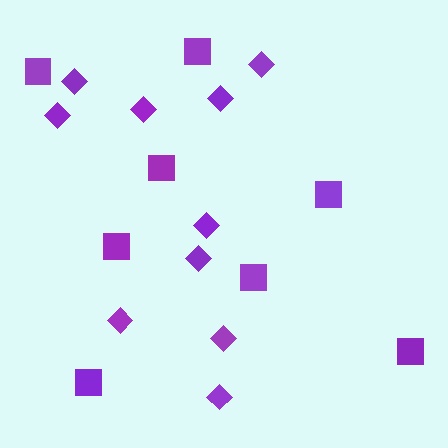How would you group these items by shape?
There are 2 groups: one group of squares (8) and one group of diamonds (10).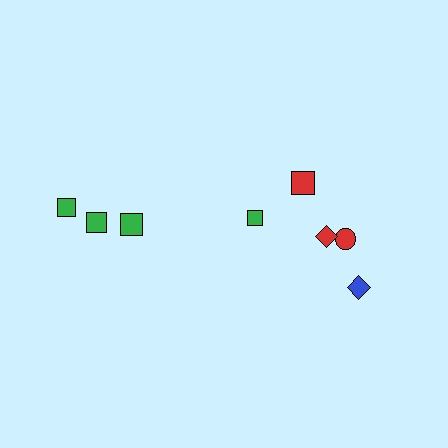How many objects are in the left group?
There are 3 objects.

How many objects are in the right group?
There are 5 objects.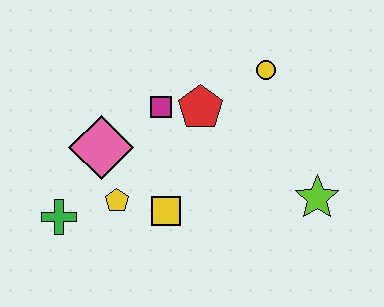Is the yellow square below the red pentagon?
Yes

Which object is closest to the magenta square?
The red pentagon is closest to the magenta square.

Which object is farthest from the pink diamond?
The lime star is farthest from the pink diamond.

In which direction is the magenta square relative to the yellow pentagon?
The magenta square is above the yellow pentagon.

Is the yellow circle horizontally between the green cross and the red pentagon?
No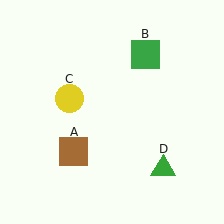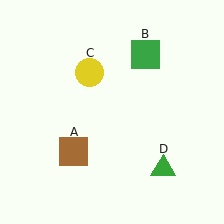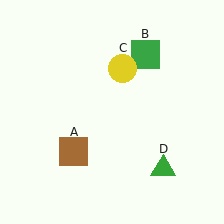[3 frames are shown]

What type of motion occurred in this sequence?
The yellow circle (object C) rotated clockwise around the center of the scene.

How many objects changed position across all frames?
1 object changed position: yellow circle (object C).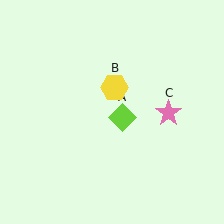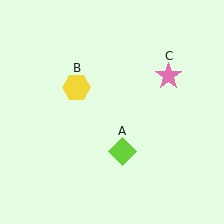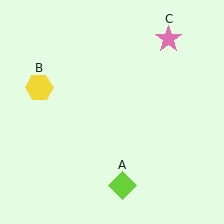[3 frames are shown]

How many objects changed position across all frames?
3 objects changed position: lime diamond (object A), yellow hexagon (object B), pink star (object C).